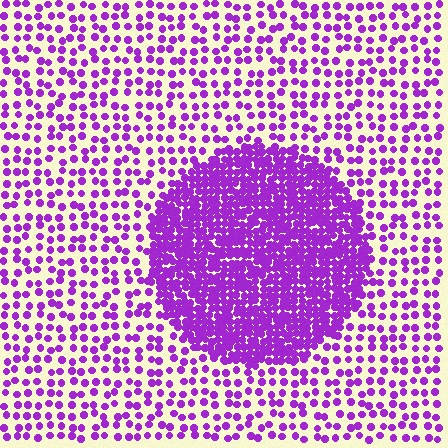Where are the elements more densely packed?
The elements are more densely packed inside the circle boundary.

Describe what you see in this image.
The image contains small purple elements arranged at two different densities. A circle-shaped region is visible where the elements are more densely packed than the surrounding area.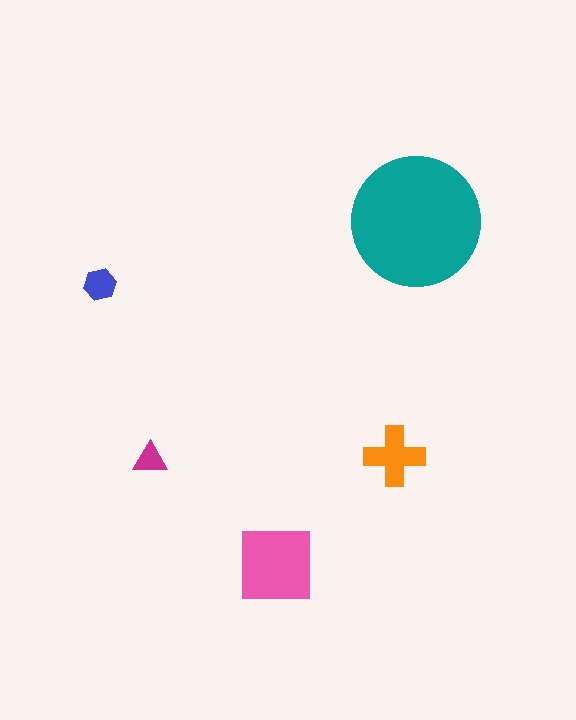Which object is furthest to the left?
The blue hexagon is leftmost.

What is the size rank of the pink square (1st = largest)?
2nd.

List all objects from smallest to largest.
The magenta triangle, the blue hexagon, the orange cross, the pink square, the teal circle.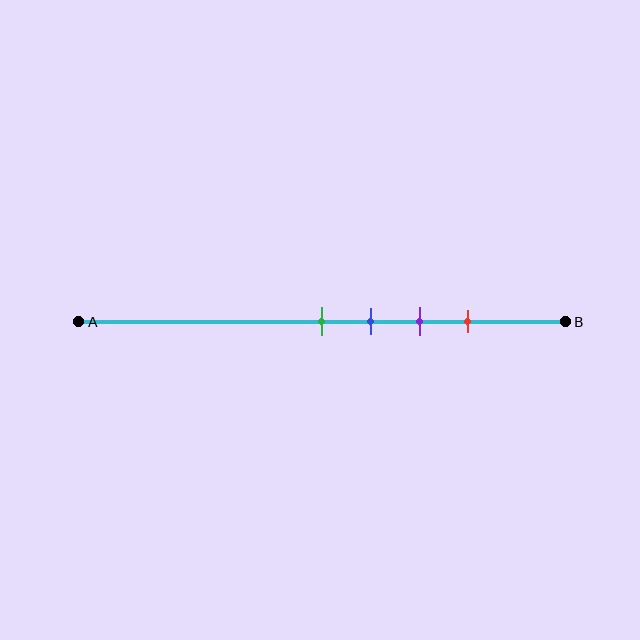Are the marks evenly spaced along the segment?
Yes, the marks are approximately evenly spaced.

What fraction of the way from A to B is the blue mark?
The blue mark is approximately 60% (0.6) of the way from A to B.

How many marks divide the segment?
There are 4 marks dividing the segment.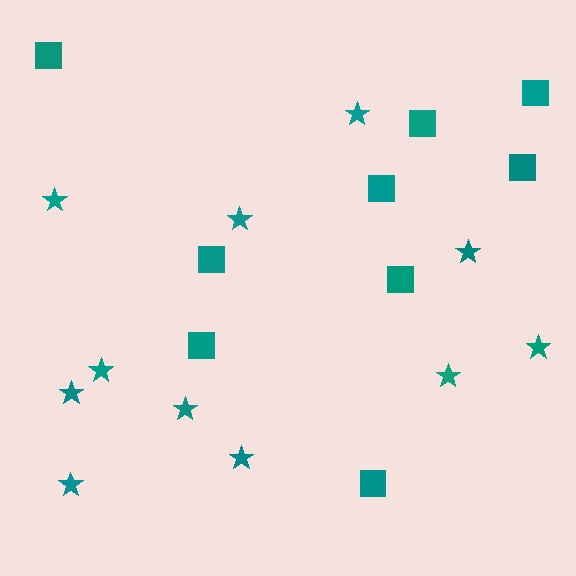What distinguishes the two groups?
There are 2 groups: one group of stars (11) and one group of squares (9).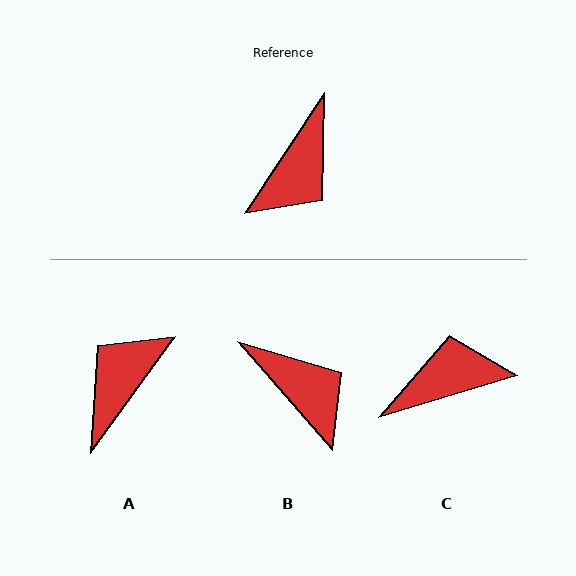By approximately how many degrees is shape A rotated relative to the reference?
Approximately 177 degrees counter-clockwise.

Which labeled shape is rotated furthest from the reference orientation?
A, about 177 degrees away.